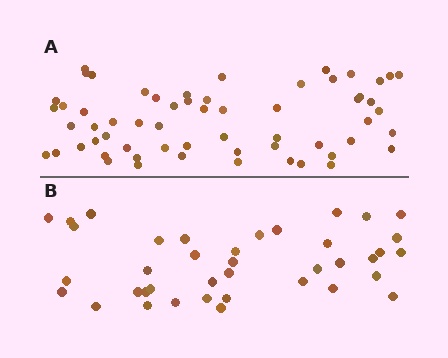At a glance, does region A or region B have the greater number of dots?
Region A (the top region) has more dots.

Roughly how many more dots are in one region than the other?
Region A has approximately 20 more dots than region B.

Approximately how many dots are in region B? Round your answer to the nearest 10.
About 40 dots. (The exact count is 39, which rounds to 40.)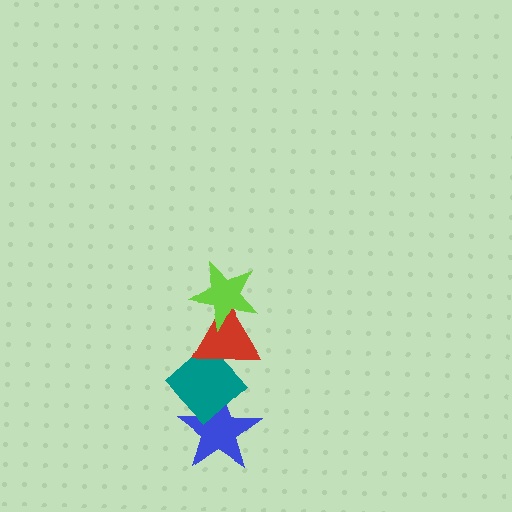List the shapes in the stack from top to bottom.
From top to bottom: the lime star, the red triangle, the teal diamond, the blue star.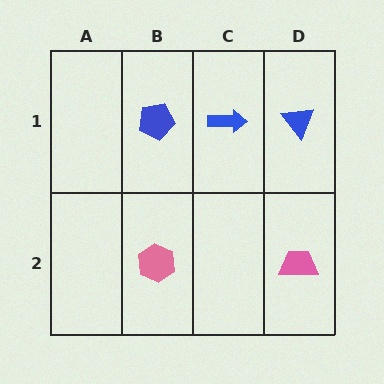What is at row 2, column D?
A pink trapezoid.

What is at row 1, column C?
A blue arrow.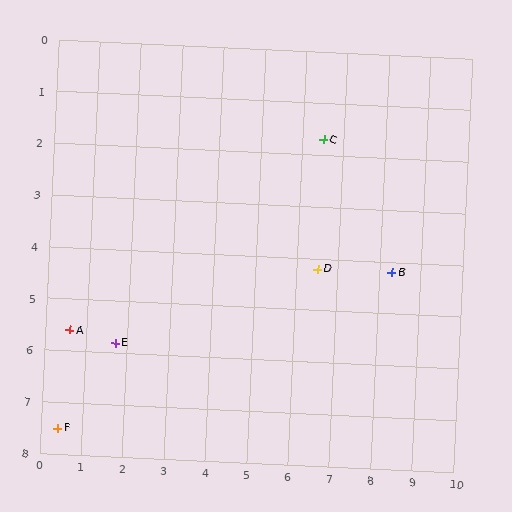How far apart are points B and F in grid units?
Points B and F are about 8.6 grid units apart.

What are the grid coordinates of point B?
Point B is at approximately (8.3, 4.2).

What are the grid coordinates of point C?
Point C is at approximately (6.5, 1.7).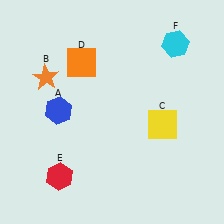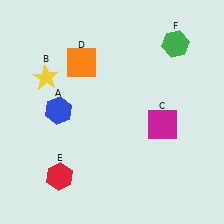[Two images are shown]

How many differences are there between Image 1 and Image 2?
There are 3 differences between the two images.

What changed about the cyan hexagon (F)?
In Image 1, F is cyan. In Image 2, it changed to green.